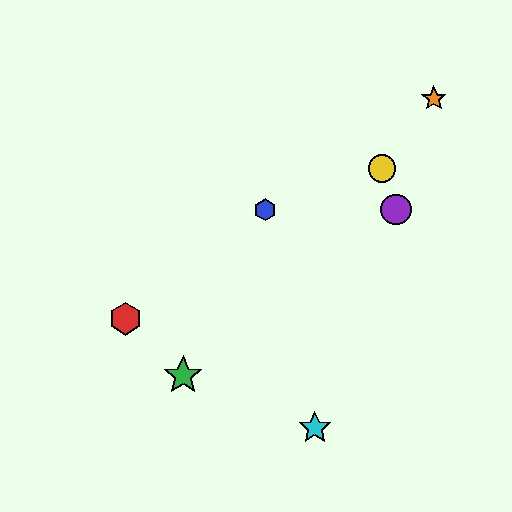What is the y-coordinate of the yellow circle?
The yellow circle is at y≈168.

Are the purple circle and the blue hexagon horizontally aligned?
Yes, both are at y≈210.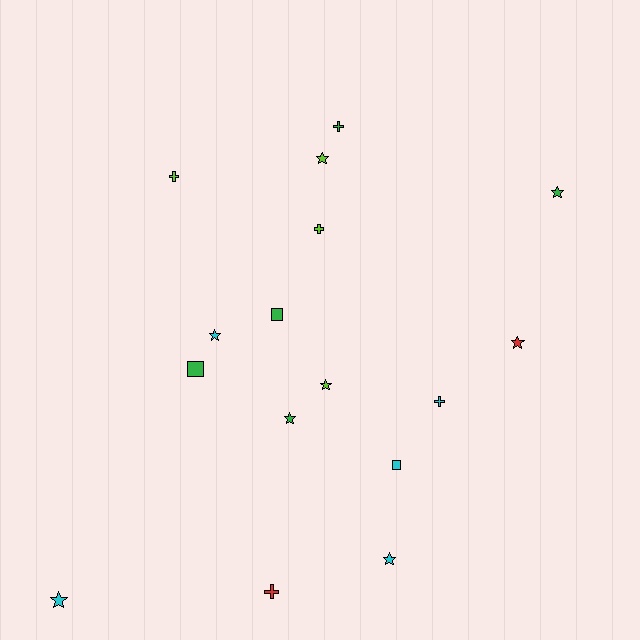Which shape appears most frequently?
Star, with 8 objects.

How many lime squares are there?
There are no lime squares.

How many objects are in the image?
There are 16 objects.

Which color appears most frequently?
Cyan, with 5 objects.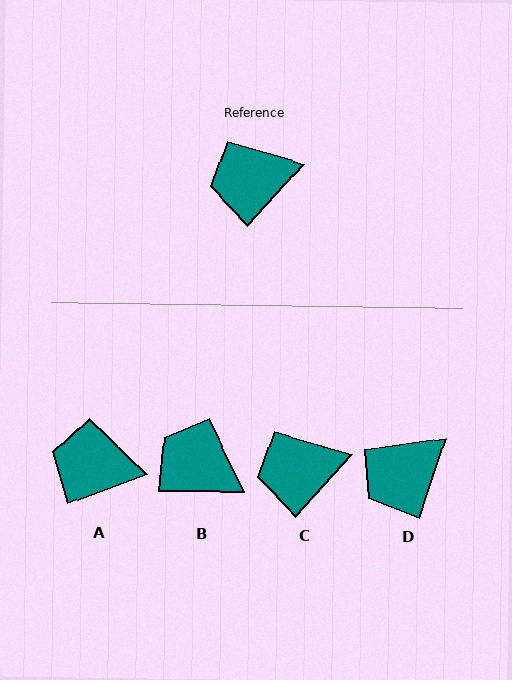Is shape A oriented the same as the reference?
No, it is off by about 27 degrees.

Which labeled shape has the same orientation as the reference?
C.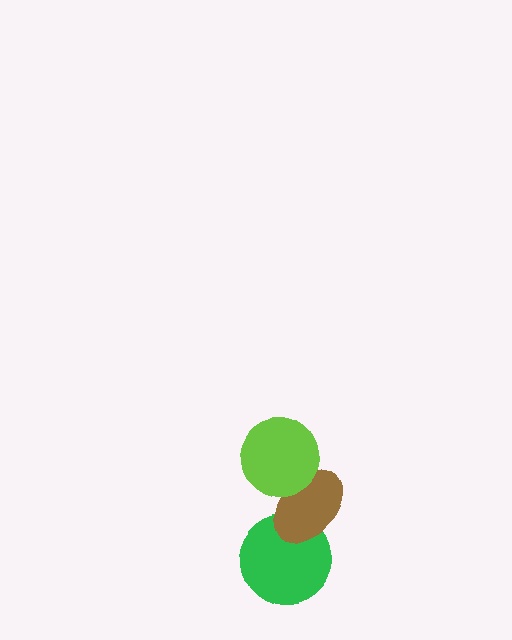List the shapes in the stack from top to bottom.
From top to bottom: the lime circle, the brown ellipse, the green circle.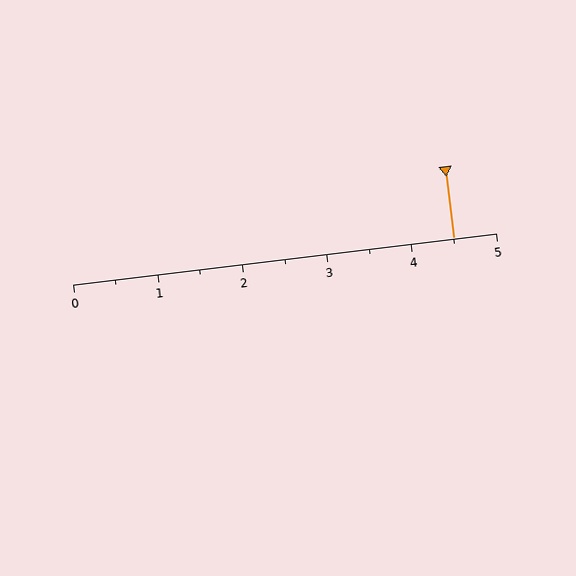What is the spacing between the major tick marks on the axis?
The major ticks are spaced 1 apart.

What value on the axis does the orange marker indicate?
The marker indicates approximately 4.5.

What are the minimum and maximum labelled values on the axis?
The axis runs from 0 to 5.